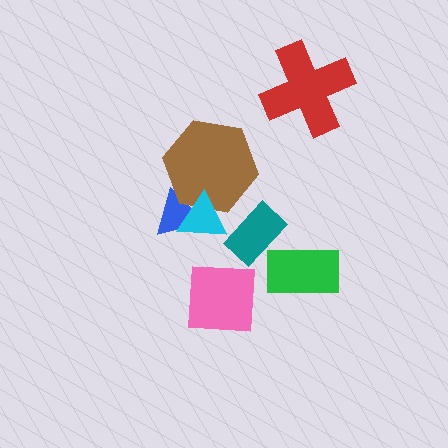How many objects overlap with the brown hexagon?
2 objects overlap with the brown hexagon.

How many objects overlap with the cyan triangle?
2 objects overlap with the cyan triangle.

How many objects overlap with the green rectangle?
0 objects overlap with the green rectangle.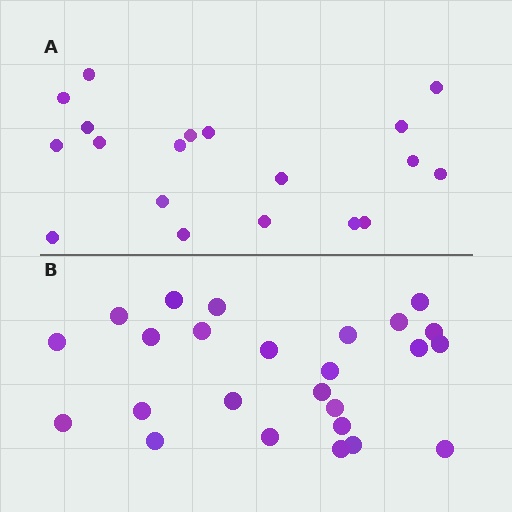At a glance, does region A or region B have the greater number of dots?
Region B (the bottom region) has more dots.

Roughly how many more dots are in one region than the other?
Region B has about 6 more dots than region A.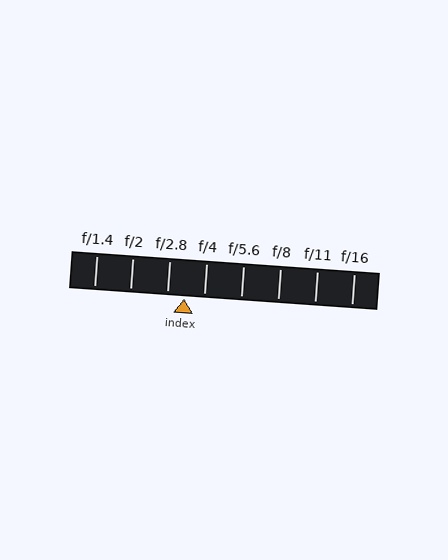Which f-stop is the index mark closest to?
The index mark is closest to f/2.8.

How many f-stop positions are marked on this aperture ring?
There are 8 f-stop positions marked.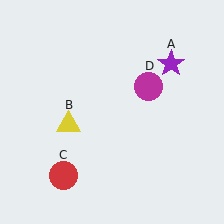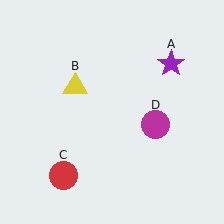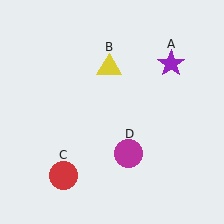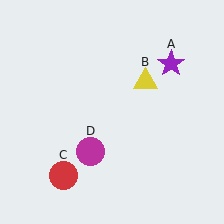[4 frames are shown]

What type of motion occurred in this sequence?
The yellow triangle (object B), magenta circle (object D) rotated clockwise around the center of the scene.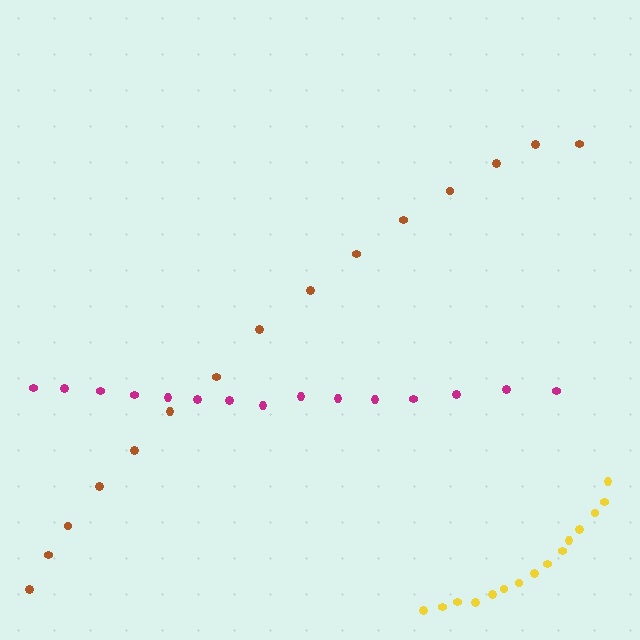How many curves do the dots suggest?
There are 3 distinct paths.